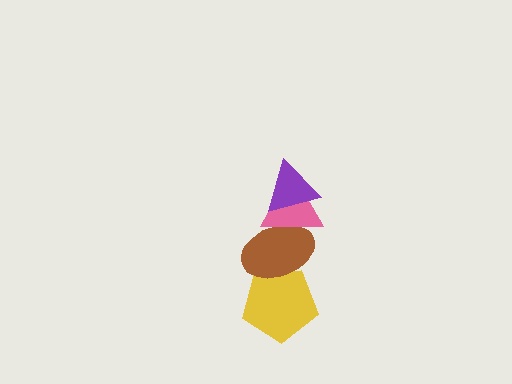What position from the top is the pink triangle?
The pink triangle is 2nd from the top.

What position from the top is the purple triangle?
The purple triangle is 1st from the top.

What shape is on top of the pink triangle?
The purple triangle is on top of the pink triangle.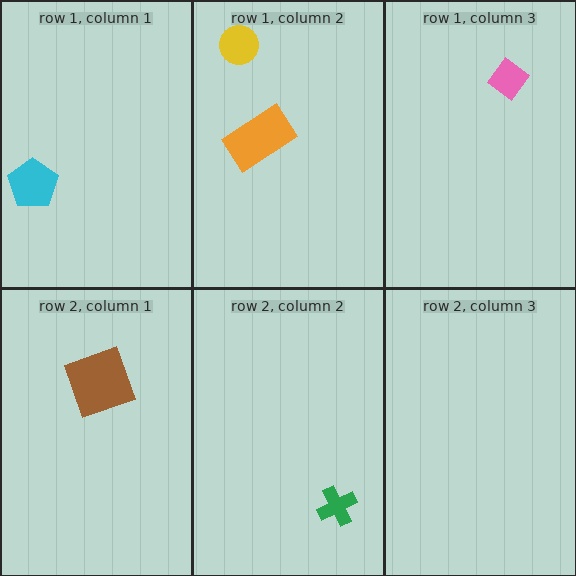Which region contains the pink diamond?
The row 1, column 3 region.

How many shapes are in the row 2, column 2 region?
1.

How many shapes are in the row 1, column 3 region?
1.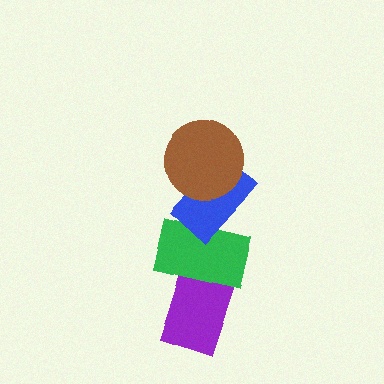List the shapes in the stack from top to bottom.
From top to bottom: the brown circle, the blue rectangle, the green rectangle, the purple rectangle.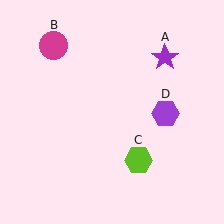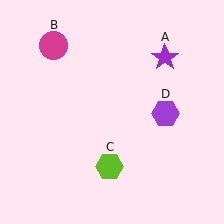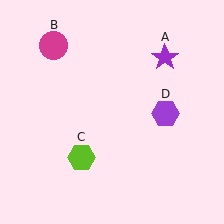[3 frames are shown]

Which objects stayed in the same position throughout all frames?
Purple star (object A) and magenta circle (object B) and purple hexagon (object D) remained stationary.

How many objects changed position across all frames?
1 object changed position: lime hexagon (object C).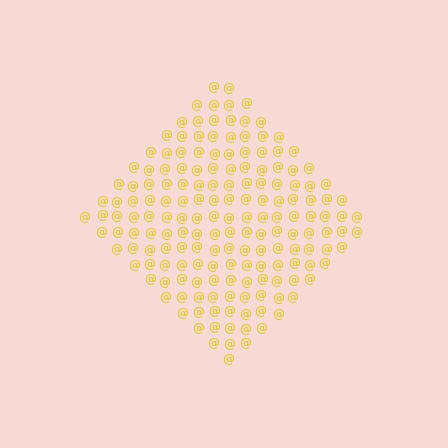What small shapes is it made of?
It is made of small at signs.